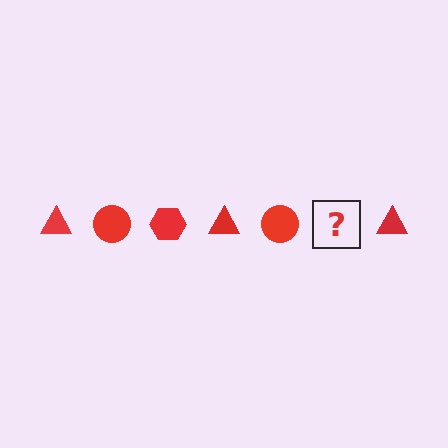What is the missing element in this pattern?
The missing element is a red hexagon.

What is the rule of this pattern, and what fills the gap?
The rule is that the pattern cycles through triangle, circle, hexagon shapes in red. The gap should be filled with a red hexagon.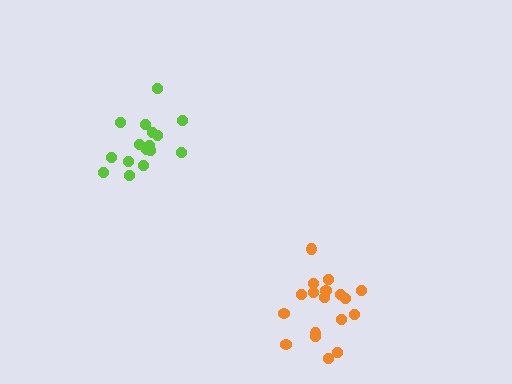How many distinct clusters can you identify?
There are 2 distinct clusters.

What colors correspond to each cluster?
The clusters are colored: lime, orange.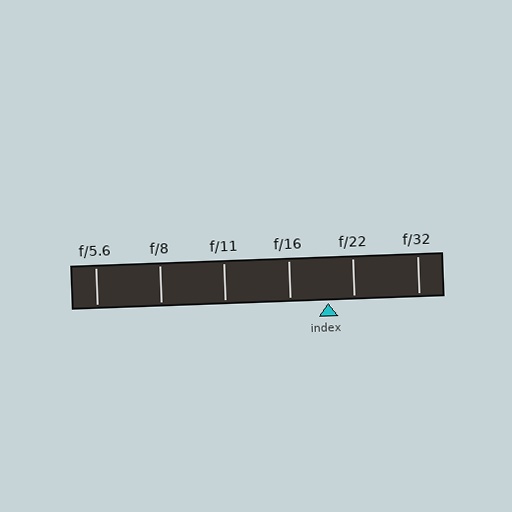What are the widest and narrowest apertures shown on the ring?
The widest aperture shown is f/5.6 and the narrowest is f/32.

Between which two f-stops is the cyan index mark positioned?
The index mark is between f/16 and f/22.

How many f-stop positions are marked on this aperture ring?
There are 6 f-stop positions marked.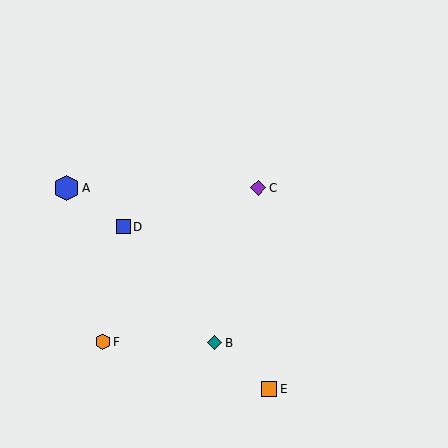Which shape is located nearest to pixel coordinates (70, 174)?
The blue hexagon (labeled A) at (67, 188) is nearest to that location.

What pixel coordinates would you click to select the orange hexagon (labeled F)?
Click at (103, 342) to select the orange hexagon F.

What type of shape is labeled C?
Shape C is a purple diamond.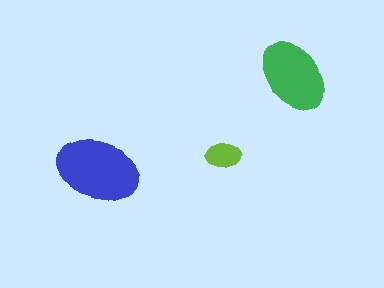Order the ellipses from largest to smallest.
the blue one, the green one, the lime one.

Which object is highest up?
The green ellipse is topmost.